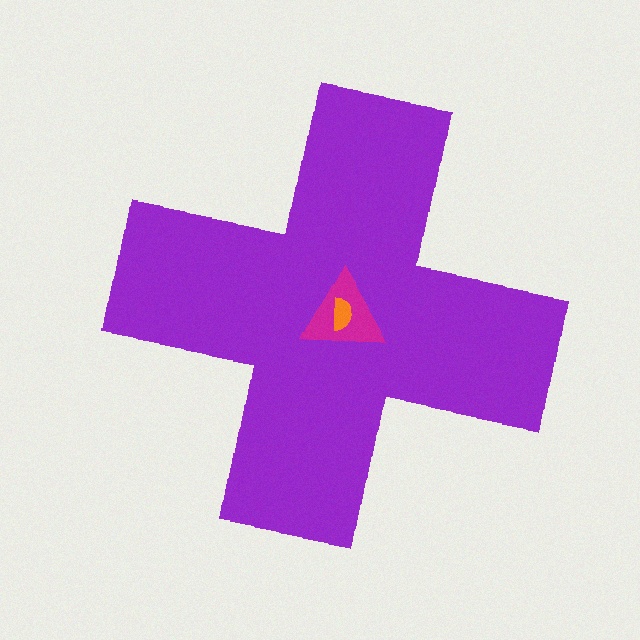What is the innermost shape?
The orange semicircle.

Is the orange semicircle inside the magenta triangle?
Yes.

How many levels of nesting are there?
3.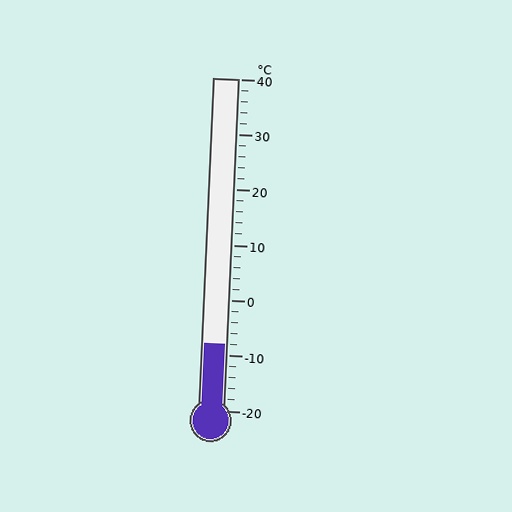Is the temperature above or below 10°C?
The temperature is below 10°C.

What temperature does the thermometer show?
The thermometer shows approximately -8°C.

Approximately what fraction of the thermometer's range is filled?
The thermometer is filled to approximately 20% of its range.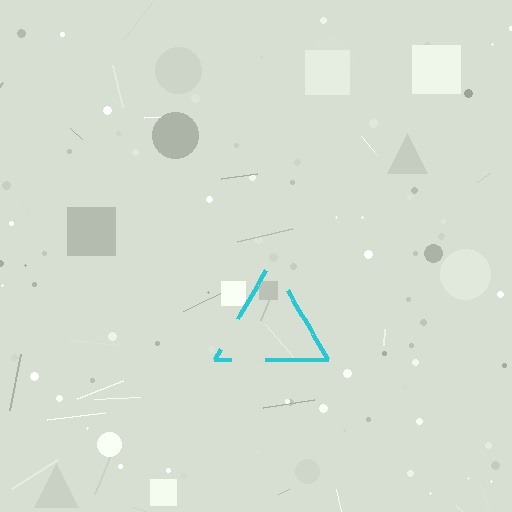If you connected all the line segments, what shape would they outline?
They would outline a triangle.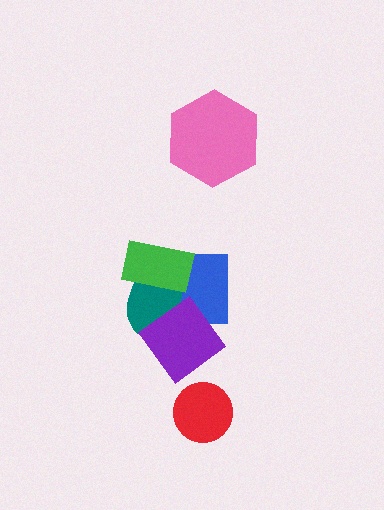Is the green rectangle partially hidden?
No, no other shape covers it.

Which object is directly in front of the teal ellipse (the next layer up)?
The green rectangle is directly in front of the teal ellipse.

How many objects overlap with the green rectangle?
2 objects overlap with the green rectangle.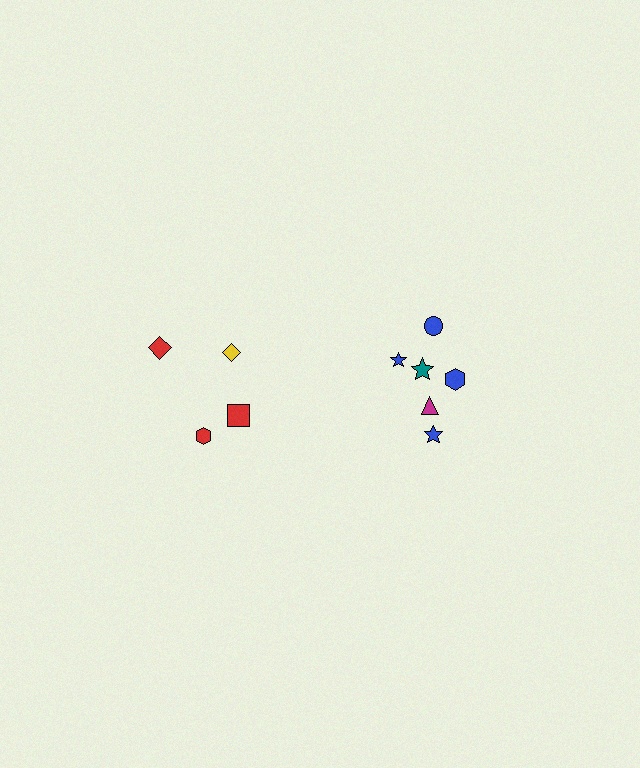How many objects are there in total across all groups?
There are 10 objects.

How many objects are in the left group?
There are 4 objects.